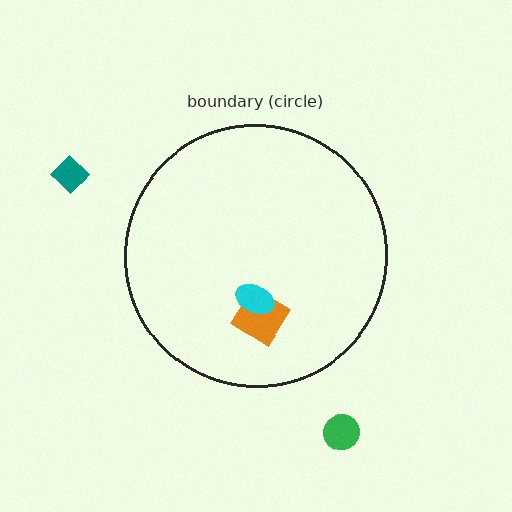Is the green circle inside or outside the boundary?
Outside.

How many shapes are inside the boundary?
2 inside, 2 outside.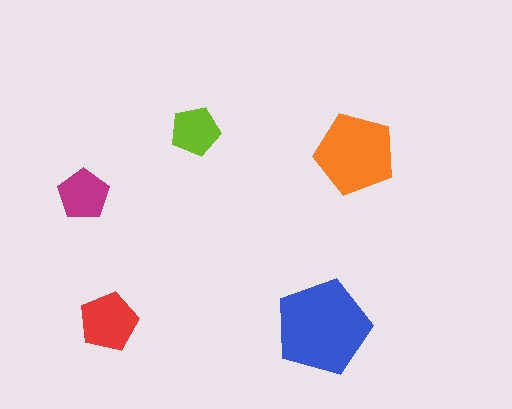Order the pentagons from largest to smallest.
the blue one, the orange one, the red one, the magenta one, the lime one.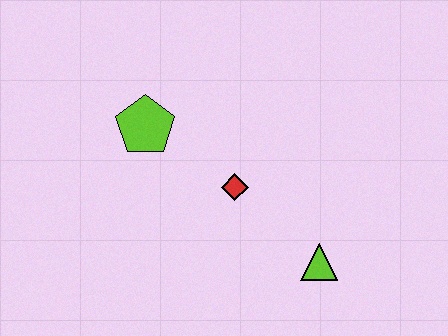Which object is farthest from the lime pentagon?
The lime triangle is farthest from the lime pentagon.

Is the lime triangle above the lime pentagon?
No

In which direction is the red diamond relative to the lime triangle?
The red diamond is to the left of the lime triangle.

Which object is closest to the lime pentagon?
The red diamond is closest to the lime pentagon.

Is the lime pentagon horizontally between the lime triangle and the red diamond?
No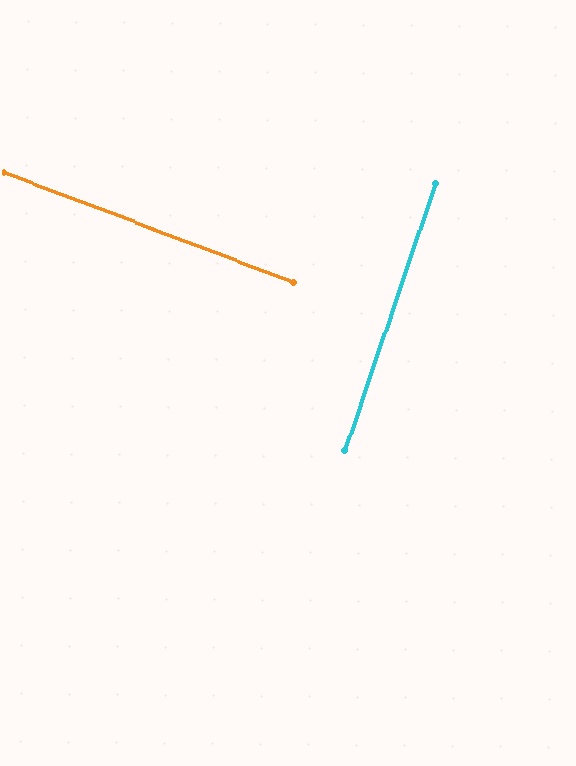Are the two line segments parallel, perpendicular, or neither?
Perpendicular — they meet at approximately 88°.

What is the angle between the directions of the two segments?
Approximately 88 degrees.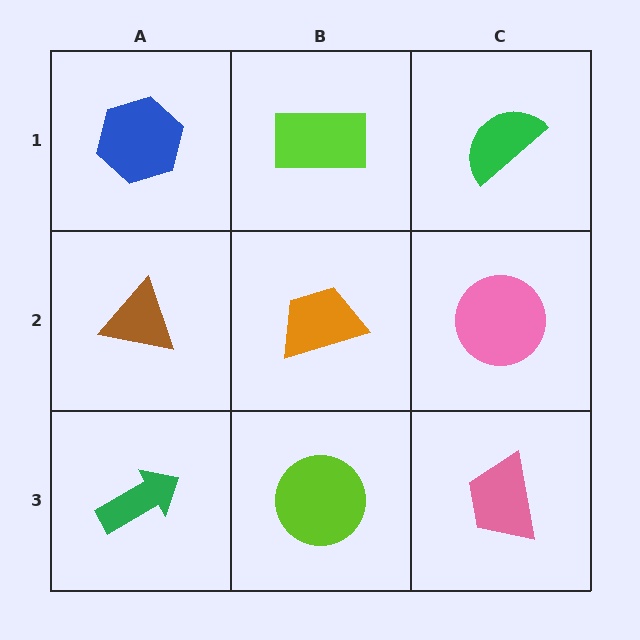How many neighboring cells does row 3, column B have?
3.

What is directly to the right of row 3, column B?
A pink trapezoid.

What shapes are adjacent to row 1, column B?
An orange trapezoid (row 2, column B), a blue hexagon (row 1, column A), a green semicircle (row 1, column C).